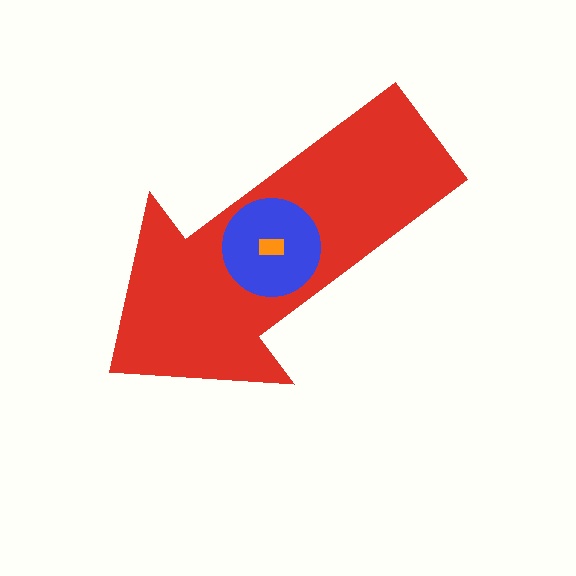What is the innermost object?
The orange rectangle.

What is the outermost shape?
The red arrow.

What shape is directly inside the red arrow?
The blue circle.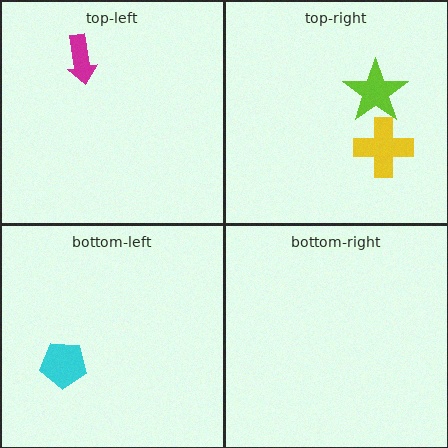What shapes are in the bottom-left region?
The cyan pentagon.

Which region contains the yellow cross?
The top-right region.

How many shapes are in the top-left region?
1.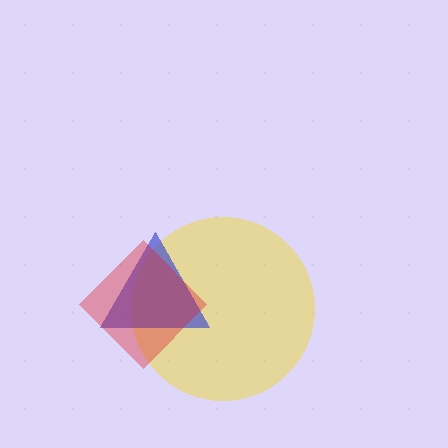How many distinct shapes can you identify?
There are 3 distinct shapes: a yellow circle, a blue triangle, a red diamond.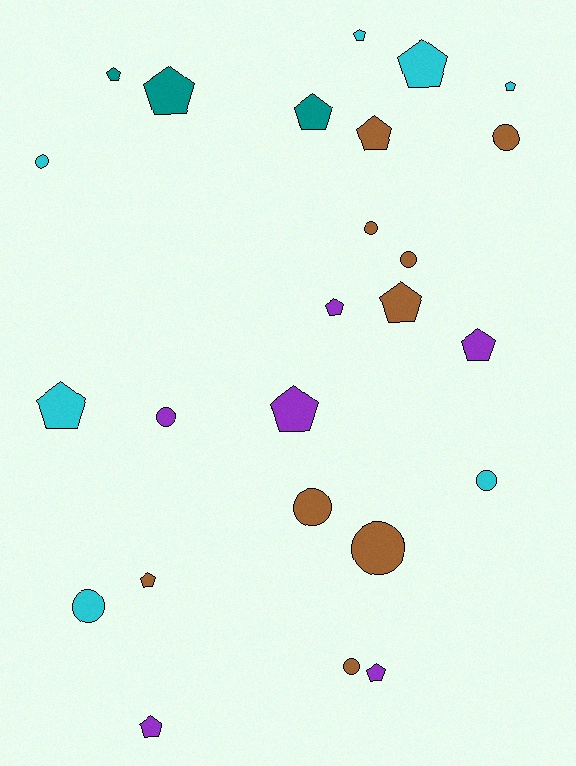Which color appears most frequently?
Brown, with 9 objects.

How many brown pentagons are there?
There are 3 brown pentagons.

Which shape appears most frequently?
Pentagon, with 15 objects.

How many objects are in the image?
There are 25 objects.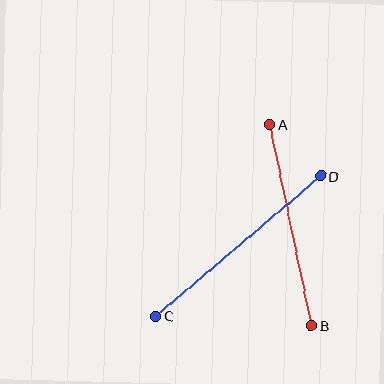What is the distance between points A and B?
The distance is approximately 206 pixels.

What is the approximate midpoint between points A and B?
The midpoint is at approximately (290, 225) pixels.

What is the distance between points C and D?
The distance is approximately 216 pixels.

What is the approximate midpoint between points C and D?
The midpoint is at approximately (238, 246) pixels.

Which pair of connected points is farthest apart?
Points C and D are farthest apart.